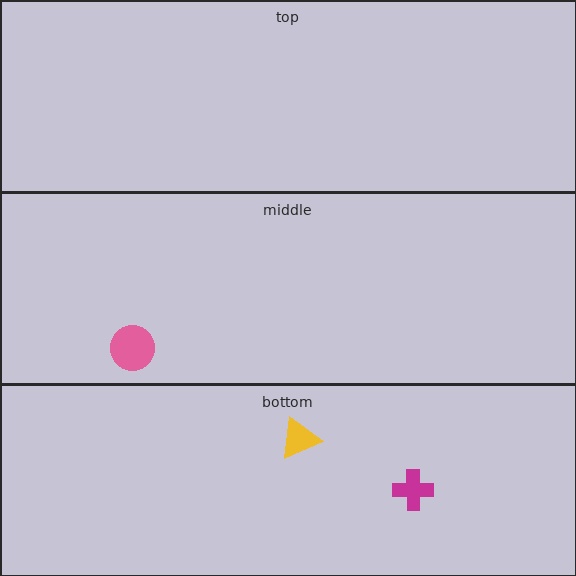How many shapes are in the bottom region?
2.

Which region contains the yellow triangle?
The bottom region.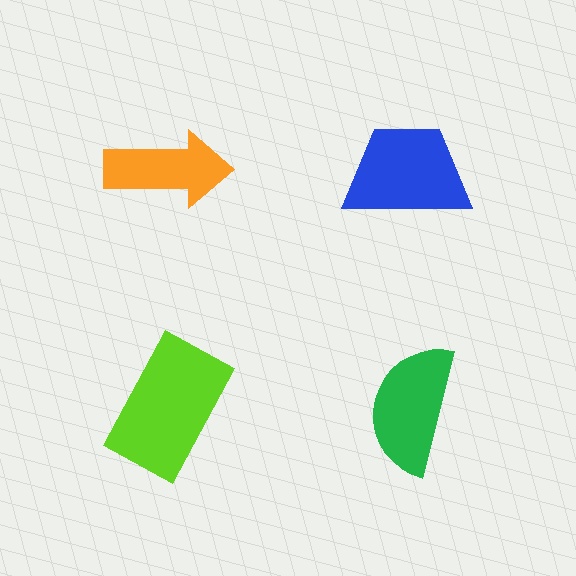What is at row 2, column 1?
A lime rectangle.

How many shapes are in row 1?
2 shapes.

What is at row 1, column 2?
A blue trapezoid.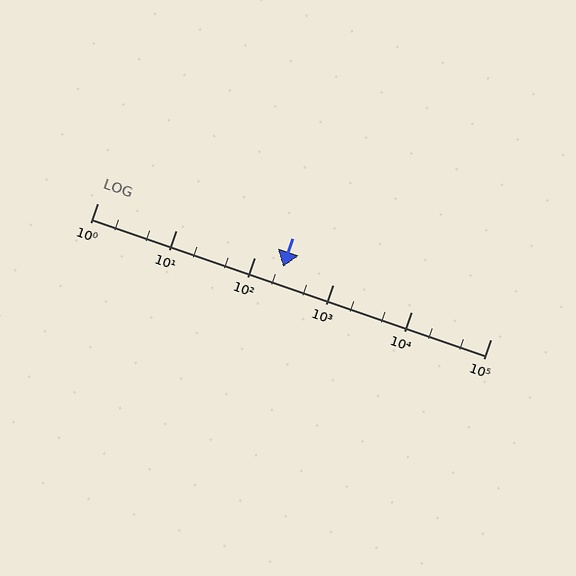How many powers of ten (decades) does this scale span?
The scale spans 5 decades, from 1 to 100000.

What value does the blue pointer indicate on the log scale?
The pointer indicates approximately 230.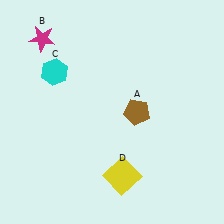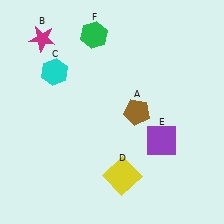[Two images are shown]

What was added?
A purple square (E), a green hexagon (F) were added in Image 2.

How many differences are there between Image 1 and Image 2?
There are 2 differences between the two images.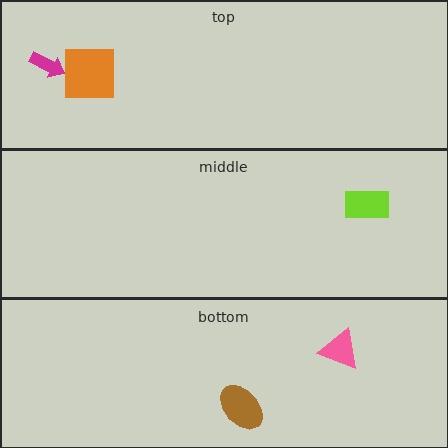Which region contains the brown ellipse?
The bottom region.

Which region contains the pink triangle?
The bottom region.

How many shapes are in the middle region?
1.